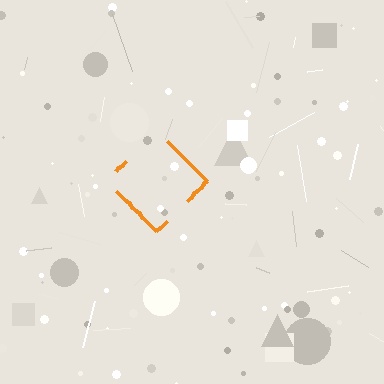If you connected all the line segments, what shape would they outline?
They would outline a diamond.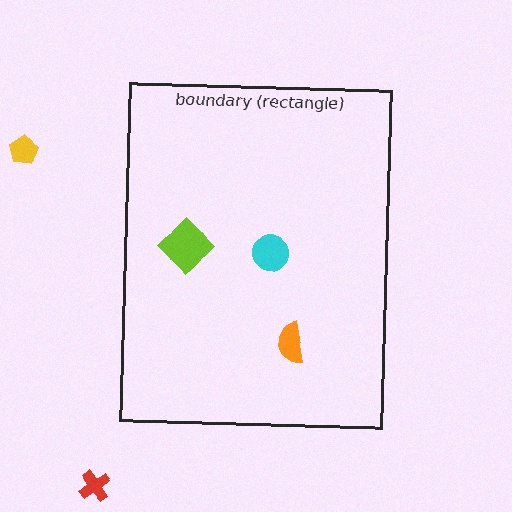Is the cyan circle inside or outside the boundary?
Inside.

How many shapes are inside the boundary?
3 inside, 2 outside.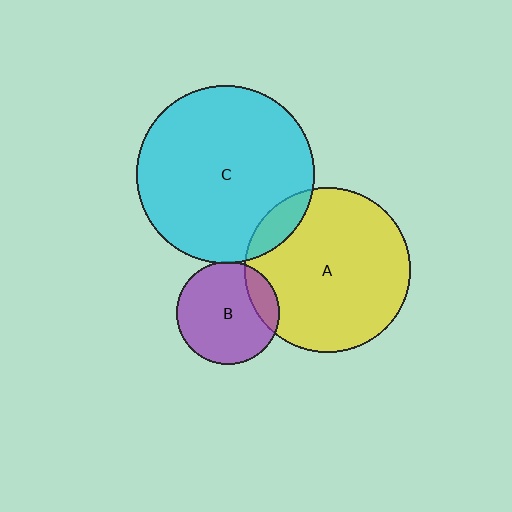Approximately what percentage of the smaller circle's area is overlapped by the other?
Approximately 5%.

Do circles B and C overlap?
Yes.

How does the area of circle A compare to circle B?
Approximately 2.6 times.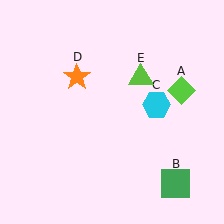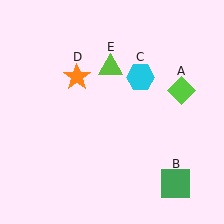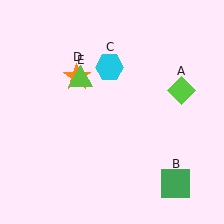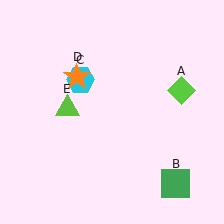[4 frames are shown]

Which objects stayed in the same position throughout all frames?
Lime diamond (object A) and green square (object B) and orange star (object D) remained stationary.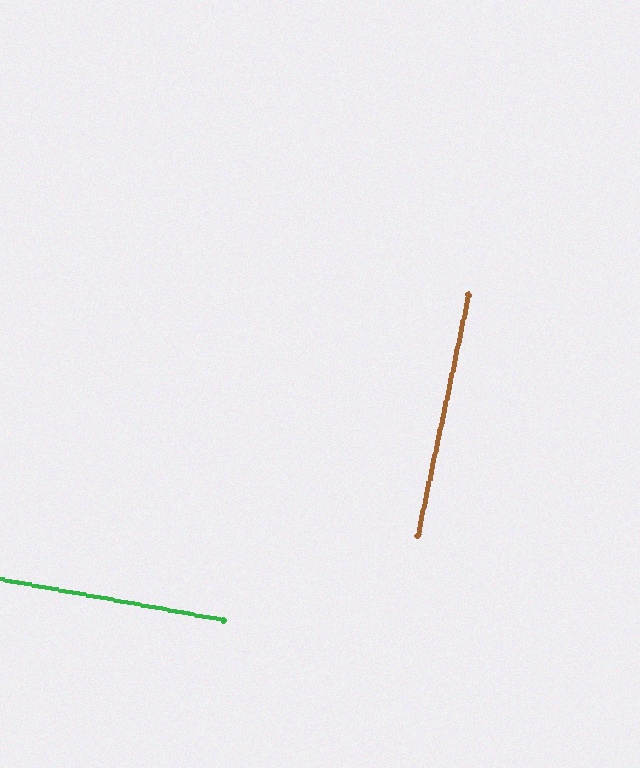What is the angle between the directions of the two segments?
Approximately 88 degrees.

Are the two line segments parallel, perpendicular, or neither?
Perpendicular — they meet at approximately 88°.